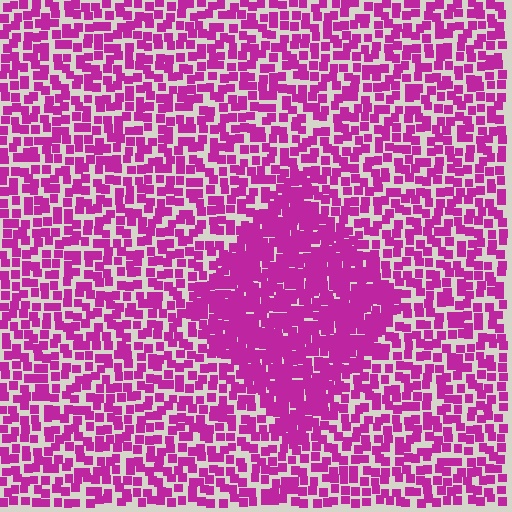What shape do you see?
I see a diamond.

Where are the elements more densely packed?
The elements are more densely packed inside the diamond boundary.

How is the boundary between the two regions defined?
The boundary is defined by a change in element density (approximately 1.9x ratio). All elements are the same color, size, and shape.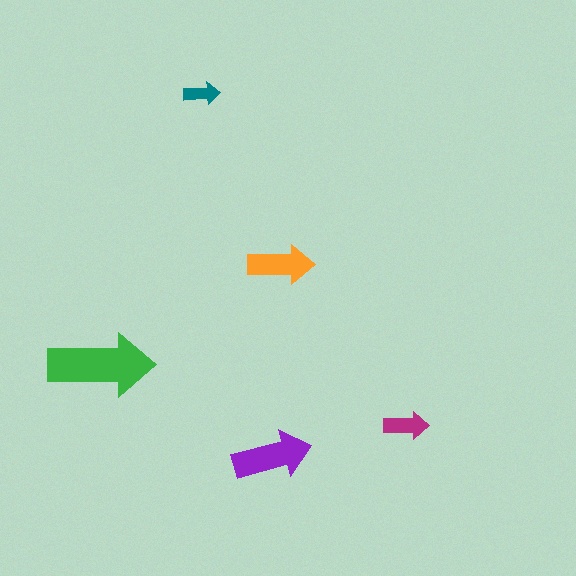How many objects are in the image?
There are 5 objects in the image.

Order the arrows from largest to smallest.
the green one, the purple one, the orange one, the magenta one, the teal one.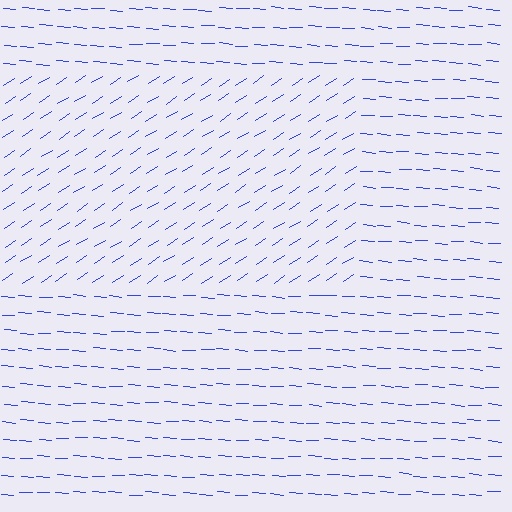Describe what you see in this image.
The image is filled with small blue line segments. A rectangle region in the image has lines oriented differently from the surrounding lines, creating a visible texture boundary.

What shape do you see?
I see a rectangle.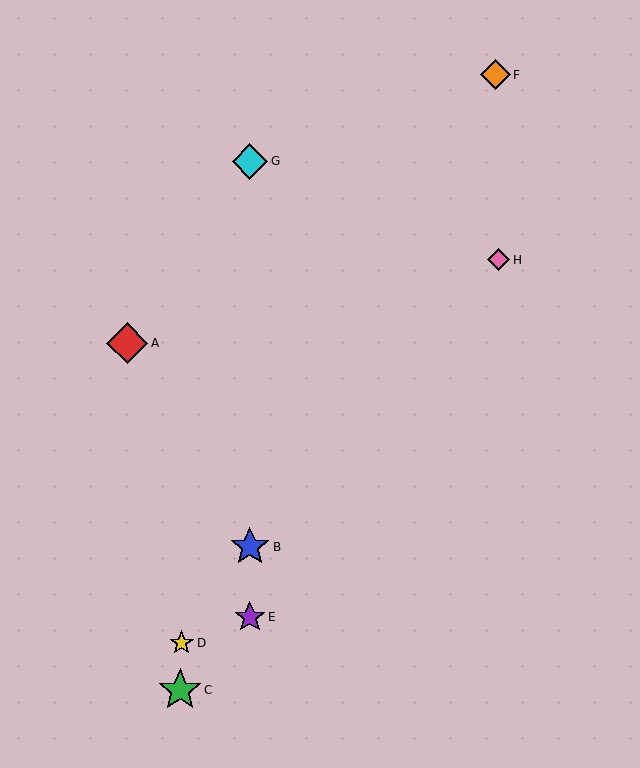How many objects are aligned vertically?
3 objects (B, E, G) are aligned vertically.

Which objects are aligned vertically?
Objects B, E, G are aligned vertically.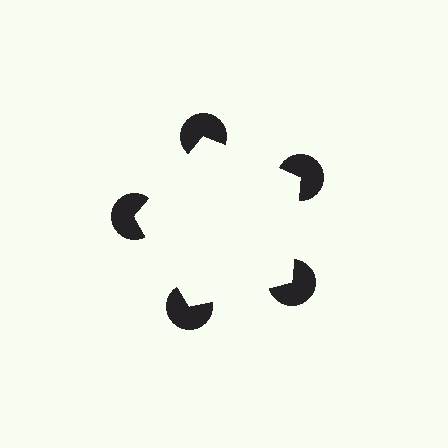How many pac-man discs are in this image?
There are 5 — one at each vertex of the illusory pentagon.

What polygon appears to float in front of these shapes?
An illusory pentagon — its edges are inferred from the aligned wedge cuts in the pac-man discs, not physically drawn.